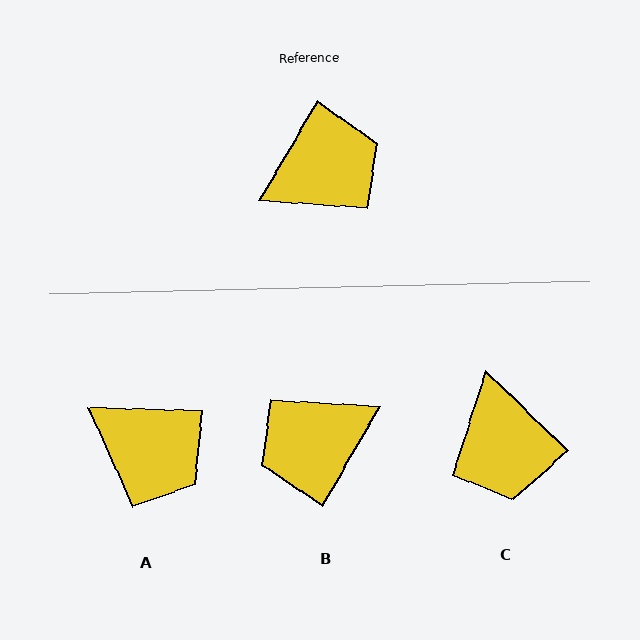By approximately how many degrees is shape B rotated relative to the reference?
Approximately 179 degrees clockwise.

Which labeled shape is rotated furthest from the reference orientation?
B, about 179 degrees away.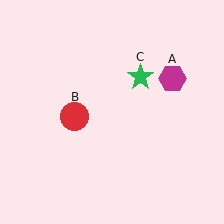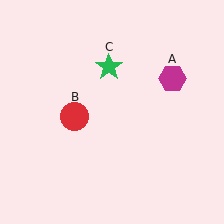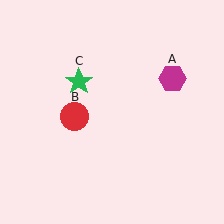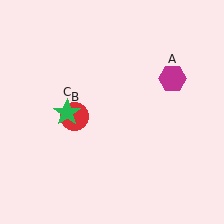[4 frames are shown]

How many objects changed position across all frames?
1 object changed position: green star (object C).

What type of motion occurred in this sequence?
The green star (object C) rotated counterclockwise around the center of the scene.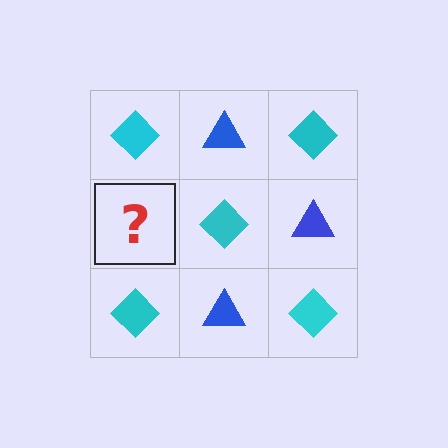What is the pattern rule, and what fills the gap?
The rule is that it alternates cyan diamond and blue triangle in a checkerboard pattern. The gap should be filled with a blue triangle.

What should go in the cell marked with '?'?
The missing cell should contain a blue triangle.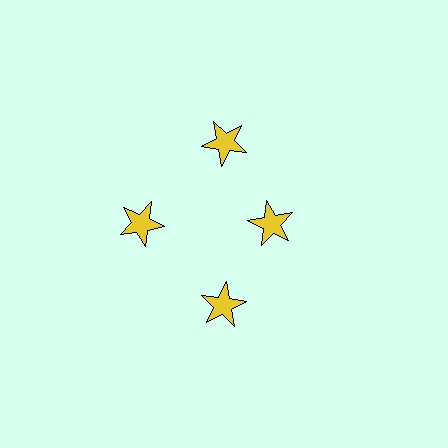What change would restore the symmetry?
The symmetry would be restored by moving it outward, back onto the ring so that all 4 stars sit at equal angles and equal distance from the center.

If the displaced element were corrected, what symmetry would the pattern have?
It would have 4-fold rotational symmetry — the pattern would map onto itself every 90 degrees.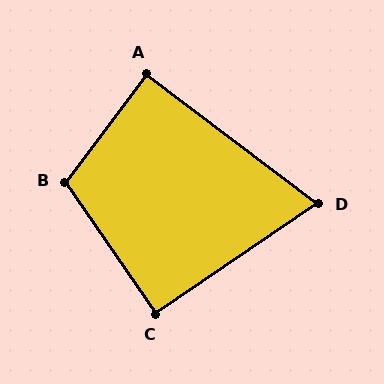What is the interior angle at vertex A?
Approximately 90 degrees (approximately right).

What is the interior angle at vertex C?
Approximately 90 degrees (approximately right).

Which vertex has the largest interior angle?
B, at approximately 109 degrees.